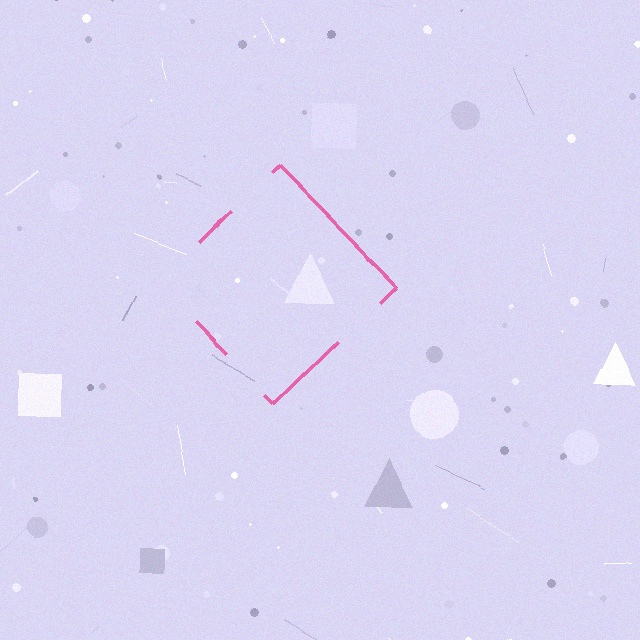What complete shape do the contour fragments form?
The contour fragments form a diamond.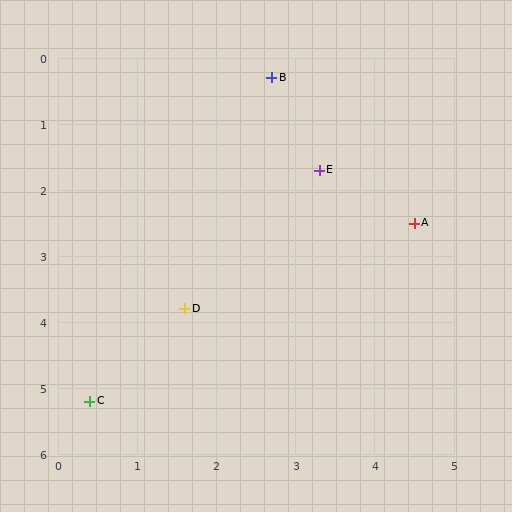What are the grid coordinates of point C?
Point C is at approximately (0.4, 5.2).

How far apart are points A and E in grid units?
Points A and E are about 1.4 grid units apart.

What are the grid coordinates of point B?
Point B is at approximately (2.7, 0.3).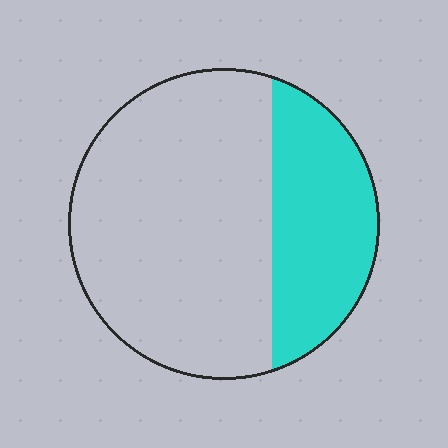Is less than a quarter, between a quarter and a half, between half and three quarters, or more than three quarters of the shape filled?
Between a quarter and a half.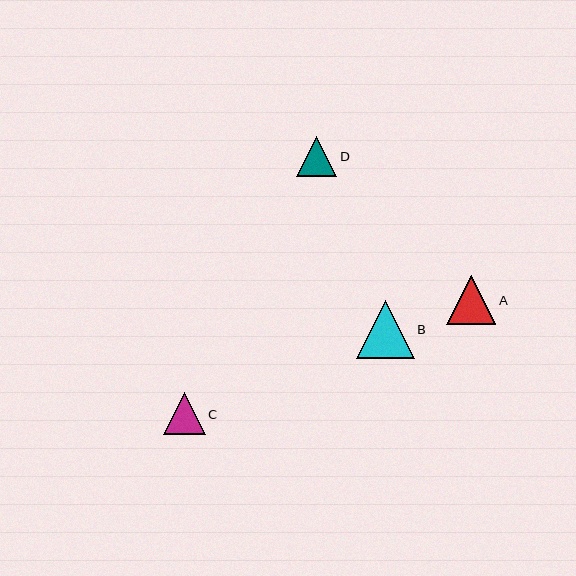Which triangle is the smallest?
Triangle D is the smallest with a size of approximately 40 pixels.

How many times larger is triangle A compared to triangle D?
Triangle A is approximately 1.2 times the size of triangle D.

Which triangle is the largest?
Triangle B is the largest with a size of approximately 58 pixels.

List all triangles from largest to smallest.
From largest to smallest: B, A, C, D.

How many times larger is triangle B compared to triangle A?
Triangle B is approximately 1.2 times the size of triangle A.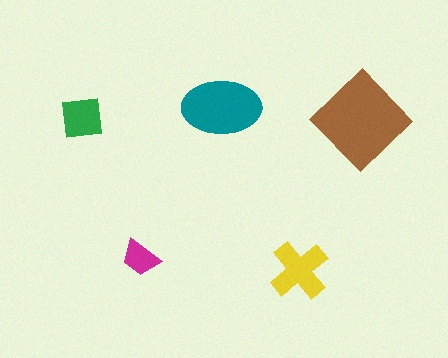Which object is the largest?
The brown diamond.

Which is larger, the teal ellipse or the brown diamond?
The brown diamond.